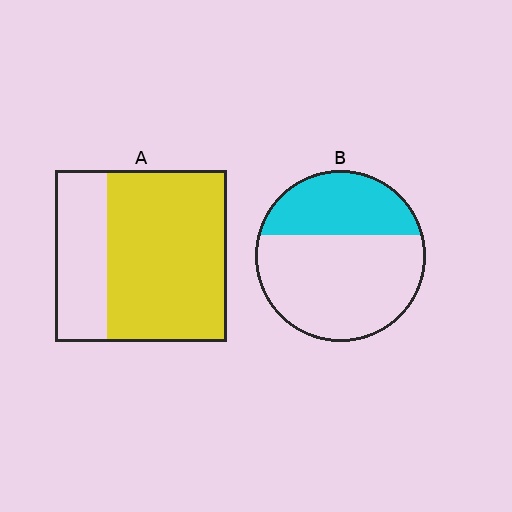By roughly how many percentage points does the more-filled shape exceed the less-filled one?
By roughly 35 percentage points (A over B).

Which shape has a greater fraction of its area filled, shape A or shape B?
Shape A.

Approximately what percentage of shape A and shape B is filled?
A is approximately 70% and B is approximately 35%.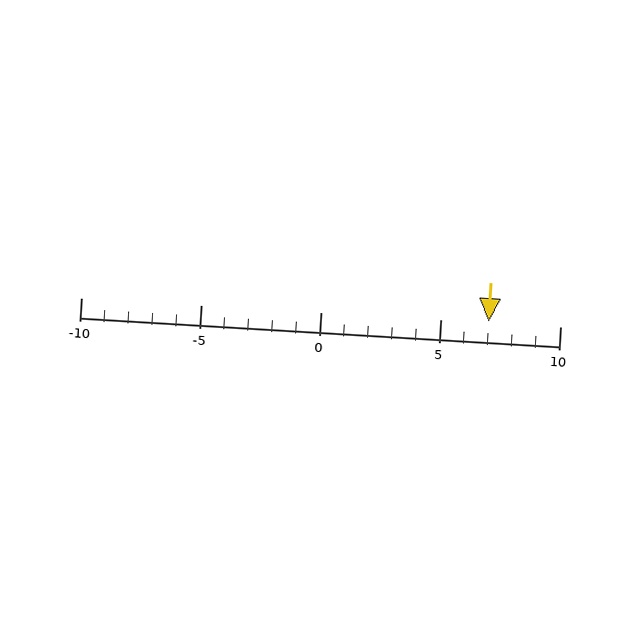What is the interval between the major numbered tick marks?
The major tick marks are spaced 5 units apart.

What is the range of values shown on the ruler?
The ruler shows values from -10 to 10.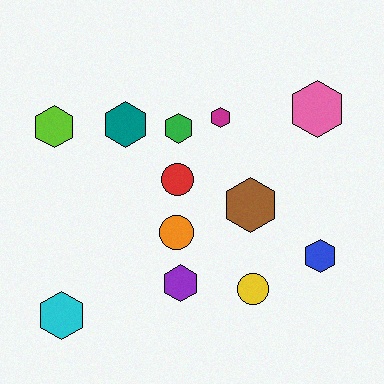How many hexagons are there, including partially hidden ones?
There are 9 hexagons.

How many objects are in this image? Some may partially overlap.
There are 12 objects.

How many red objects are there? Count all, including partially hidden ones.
There is 1 red object.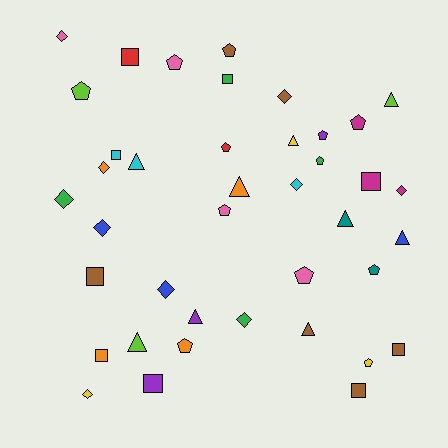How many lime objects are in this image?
There are 3 lime objects.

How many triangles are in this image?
There are 9 triangles.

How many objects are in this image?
There are 40 objects.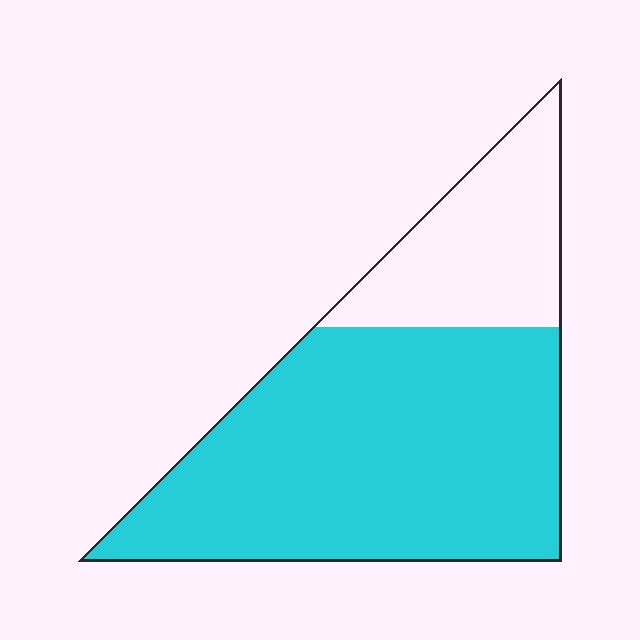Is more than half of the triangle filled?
Yes.